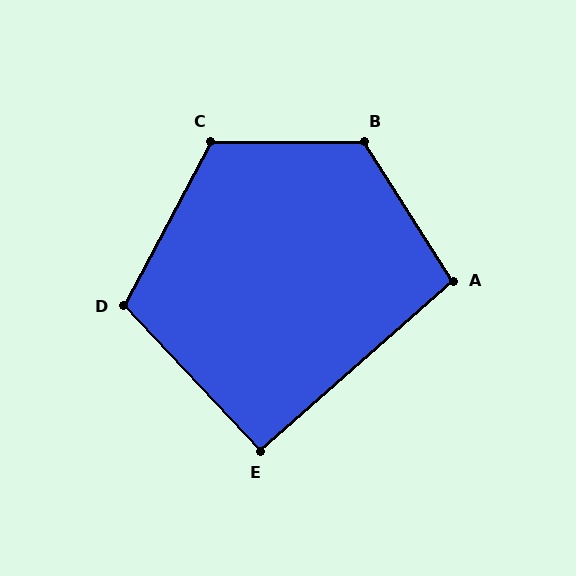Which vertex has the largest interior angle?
B, at approximately 122 degrees.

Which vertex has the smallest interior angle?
E, at approximately 92 degrees.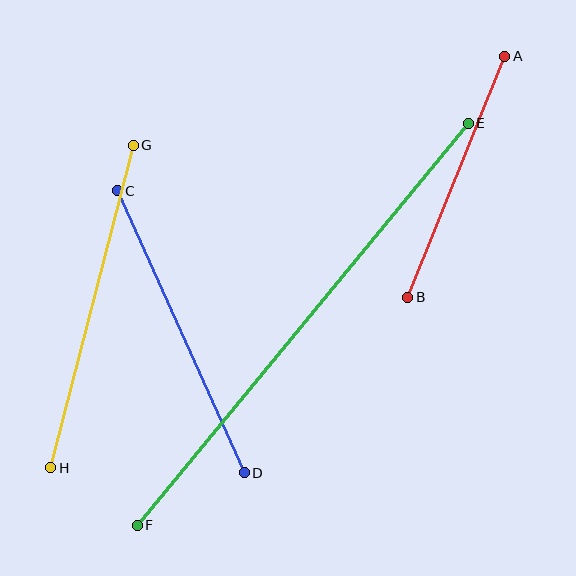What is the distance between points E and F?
The distance is approximately 521 pixels.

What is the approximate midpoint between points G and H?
The midpoint is at approximately (92, 307) pixels.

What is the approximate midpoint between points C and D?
The midpoint is at approximately (181, 332) pixels.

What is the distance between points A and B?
The distance is approximately 260 pixels.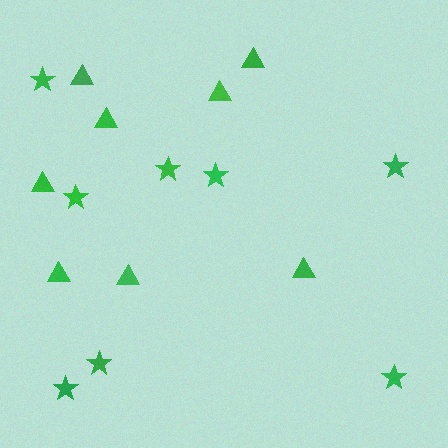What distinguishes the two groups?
There are 2 groups: one group of triangles (8) and one group of stars (8).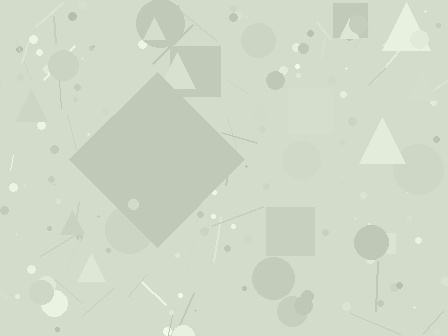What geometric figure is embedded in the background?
A diamond is embedded in the background.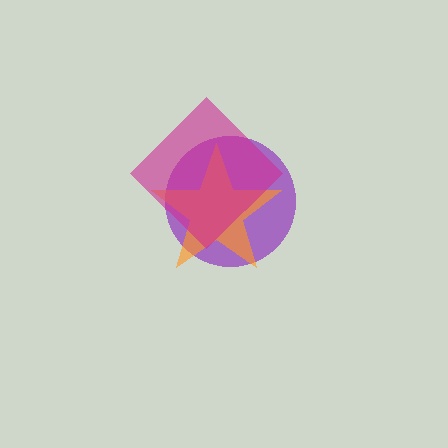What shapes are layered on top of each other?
The layered shapes are: a purple circle, an orange star, a magenta diamond.